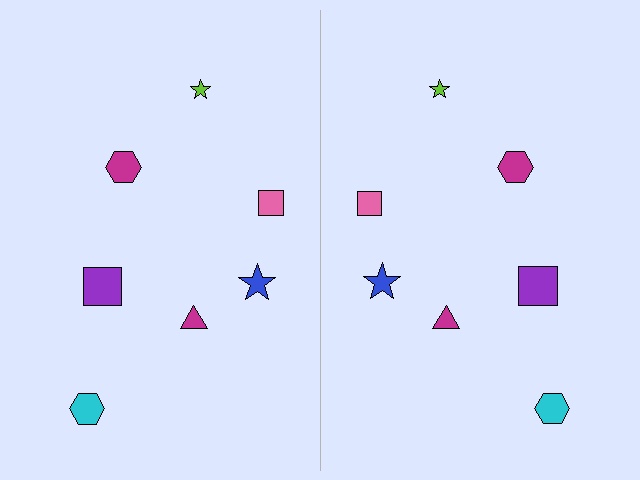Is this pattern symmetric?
Yes, this pattern has bilateral (reflection) symmetry.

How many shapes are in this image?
There are 14 shapes in this image.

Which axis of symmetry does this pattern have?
The pattern has a vertical axis of symmetry running through the center of the image.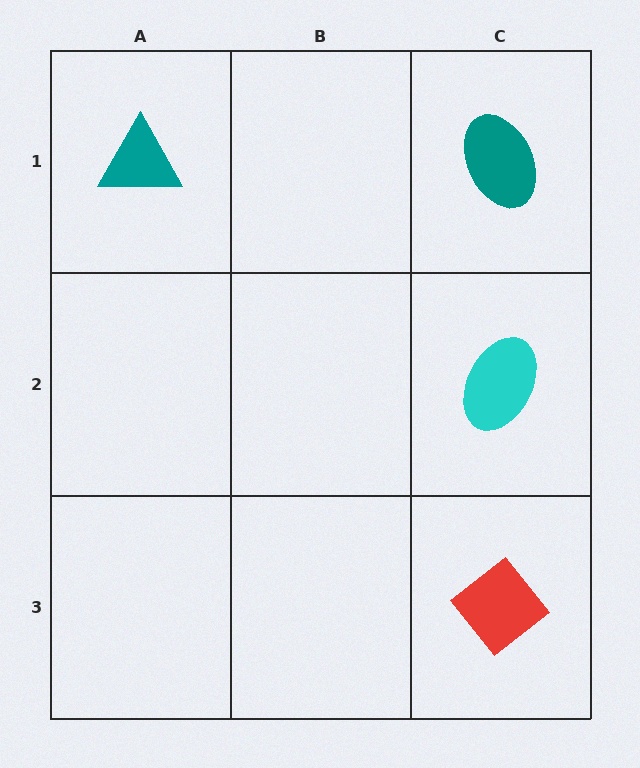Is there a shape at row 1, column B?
No, that cell is empty.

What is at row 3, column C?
A red diamond.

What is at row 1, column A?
A teal triangle.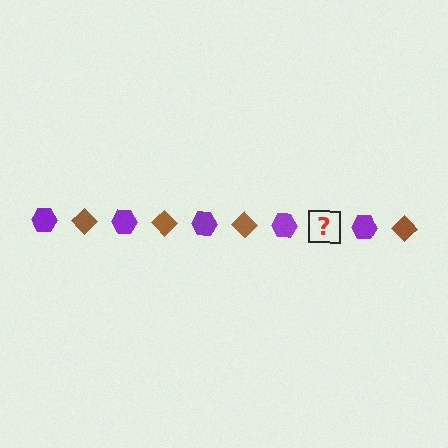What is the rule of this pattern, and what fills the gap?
The rule is that the pattern alternates between purple hexagon and brown diamond. The gap should be filled with a brown diamond.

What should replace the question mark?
The question mark should be replaced with a brown diamond.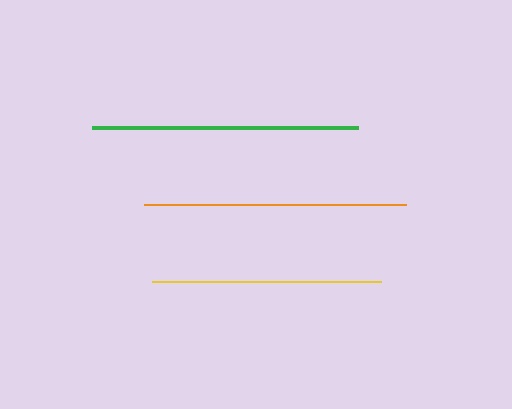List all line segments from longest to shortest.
From longest to shortest: green, orange, yellow.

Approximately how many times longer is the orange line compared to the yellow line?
The orange line is approximately 1.1 times the length of the yellow line.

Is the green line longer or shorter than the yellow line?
The green line is longer than the yellow line.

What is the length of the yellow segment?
The yellow segment is approximately 229 pixels long.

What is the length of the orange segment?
The orange segment is approximately 263 pixels long.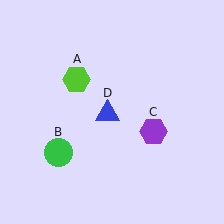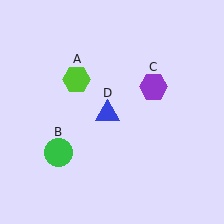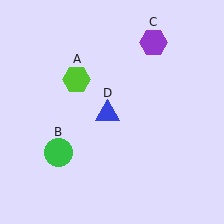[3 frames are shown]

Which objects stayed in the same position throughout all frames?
Lime hexagon (object A) and green circle (object B) and blue triangle (object D) remained stationary.